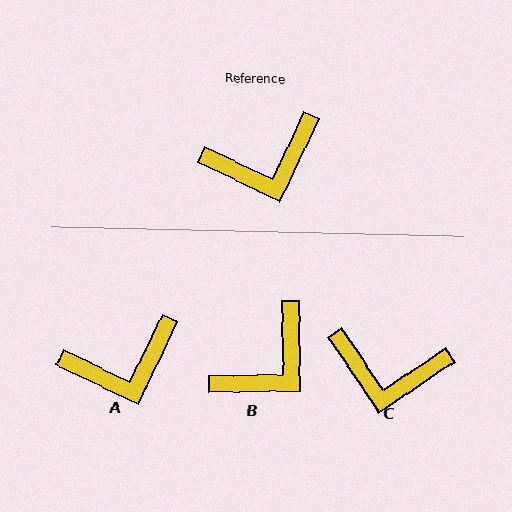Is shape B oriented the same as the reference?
No, it is off by about 26 degrees.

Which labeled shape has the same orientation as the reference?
A.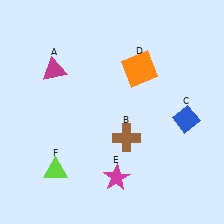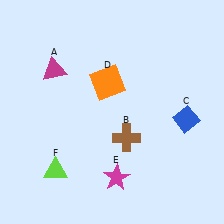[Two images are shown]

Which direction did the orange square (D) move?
The orange square (D) moved left.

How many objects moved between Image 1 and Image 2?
1 object moved between the two images.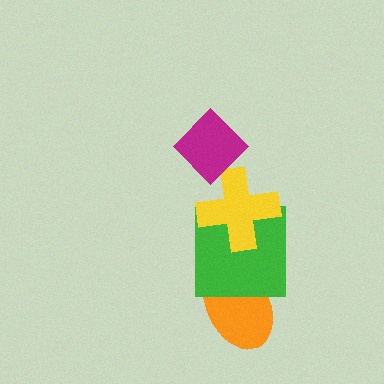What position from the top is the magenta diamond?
The magenta diamond is 1st from the top.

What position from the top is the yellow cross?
The yellow cross is 2nd from the top.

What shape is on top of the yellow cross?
The magenta diamond is on top of the yellow cross.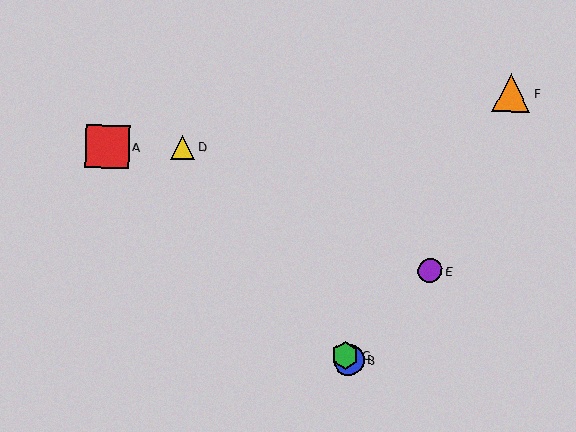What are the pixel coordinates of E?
Object E is at (430, 271).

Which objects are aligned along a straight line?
Objects B, C, D are aligned along a straight line.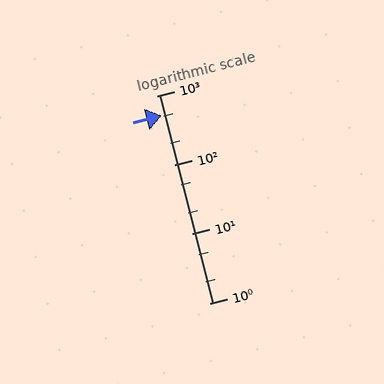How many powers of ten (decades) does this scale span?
The scale spans 3 decades, from 1 to 1000.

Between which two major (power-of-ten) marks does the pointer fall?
The pointer is between 100 and 1000.